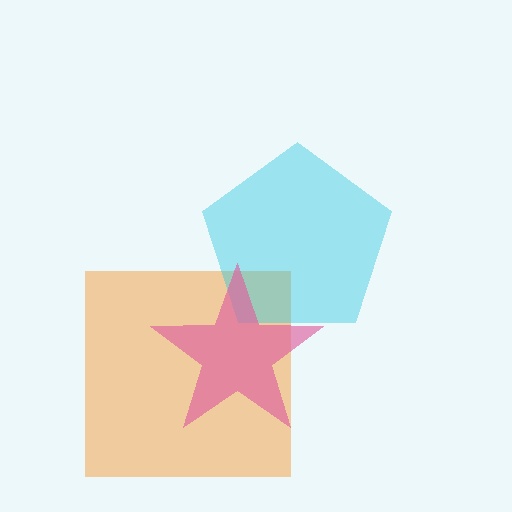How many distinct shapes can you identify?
There are 3 distinct shapes: an orange square, a cyan pentagon, a pink star.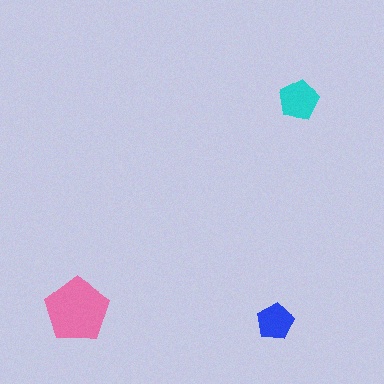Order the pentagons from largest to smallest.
the pink one, the cyan one, the blue one.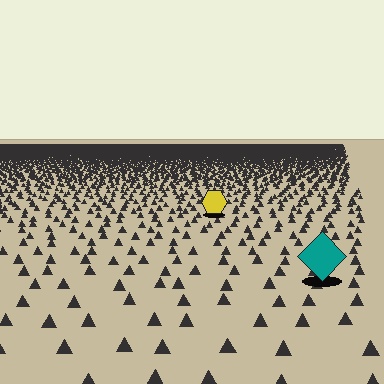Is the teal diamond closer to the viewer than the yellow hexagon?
Yes. The teal diamond is closer — you can tell from the texture gradient: the ground texture is coarser near it.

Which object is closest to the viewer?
The teal diamond is closest. The texture marks near it are larger and more spread out.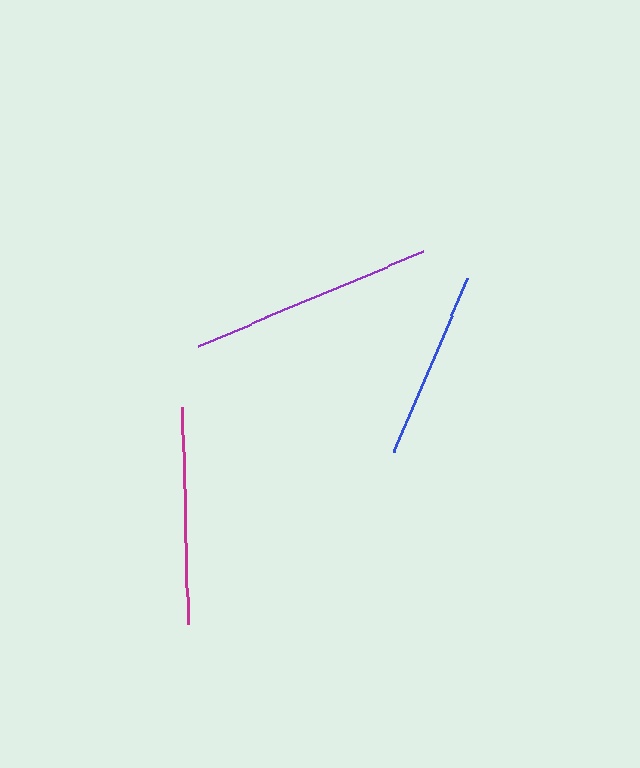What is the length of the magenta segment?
The magenta segment is approximately 216 pixels long.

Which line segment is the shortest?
The blue line is the shortest at approximately 189 pixels.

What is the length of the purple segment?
The purple segment is approximately 245 pixels long.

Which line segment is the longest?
The purple line is the longest at approximately 245 pixels.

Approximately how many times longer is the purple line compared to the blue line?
The purple line is approximately 1.3 times the length of the blue line.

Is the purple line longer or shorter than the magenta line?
The purple line is longer than the magenta line.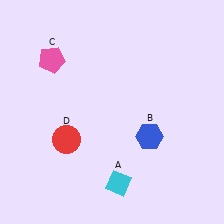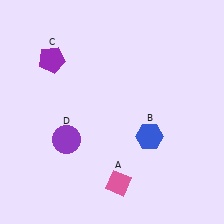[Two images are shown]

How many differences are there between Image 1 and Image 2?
There are 3 differences between the two images.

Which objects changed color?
A changed from cyan to pink. C changed from pink to purple. D changed from red to purple.